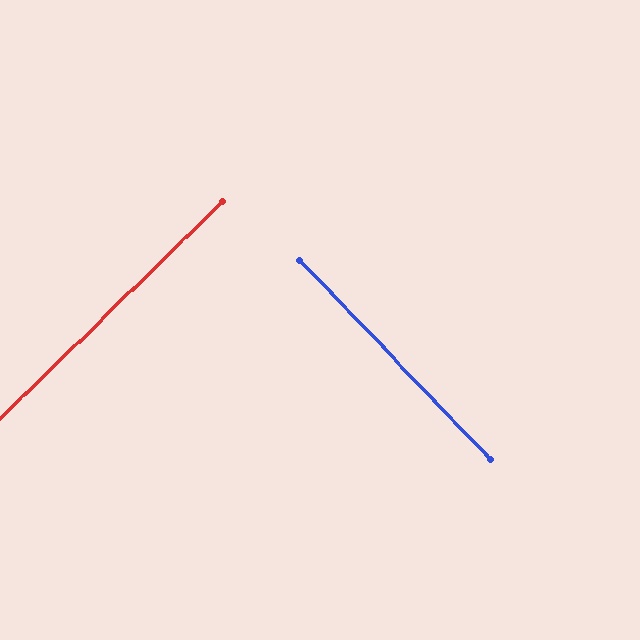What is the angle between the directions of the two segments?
Approximately 90 degrees.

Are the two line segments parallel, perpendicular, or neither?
Perpendicular — they meet at approximately 90°.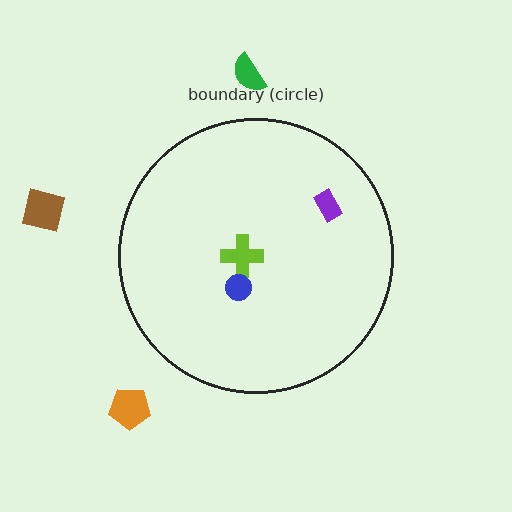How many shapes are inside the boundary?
3 inside, 3 outside.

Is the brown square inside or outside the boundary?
Outside.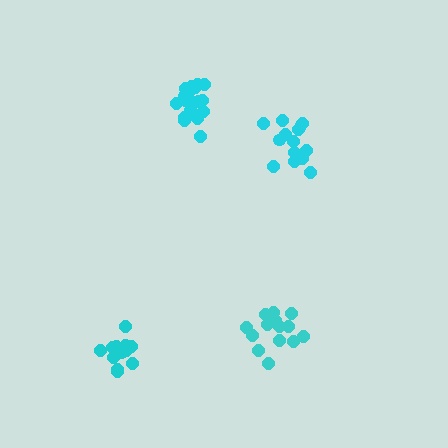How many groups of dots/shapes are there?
There are 4 groups.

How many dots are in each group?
Group 1: 16 dots, Group 2: 14 dots, Group 3: 14 dots, Group 4: 20 dots (64 total).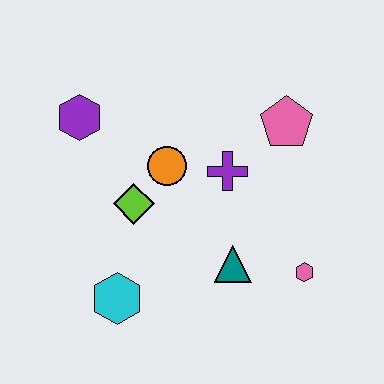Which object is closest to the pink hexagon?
The teal triangle is closest to the pink hexagon.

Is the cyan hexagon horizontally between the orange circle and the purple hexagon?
Yes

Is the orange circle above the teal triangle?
Yes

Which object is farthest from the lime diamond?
The pink hexagon is farthest from the lime diamond.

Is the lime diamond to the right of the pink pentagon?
No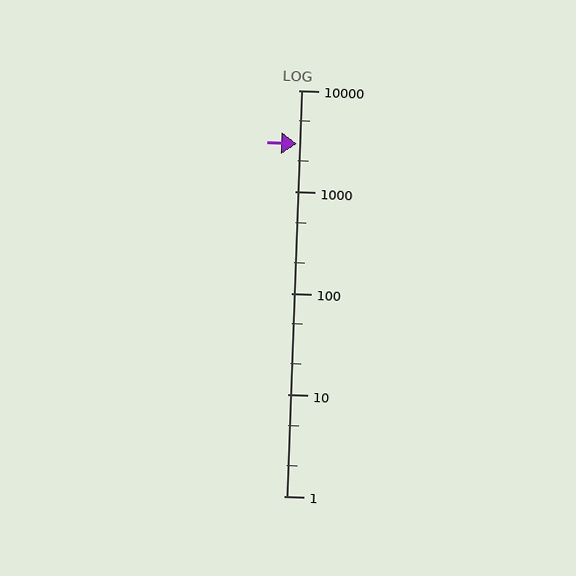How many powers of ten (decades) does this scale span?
The scale spans 4 decades, from 1 to 10000.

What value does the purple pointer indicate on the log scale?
The pointer indicates approximately 3000.